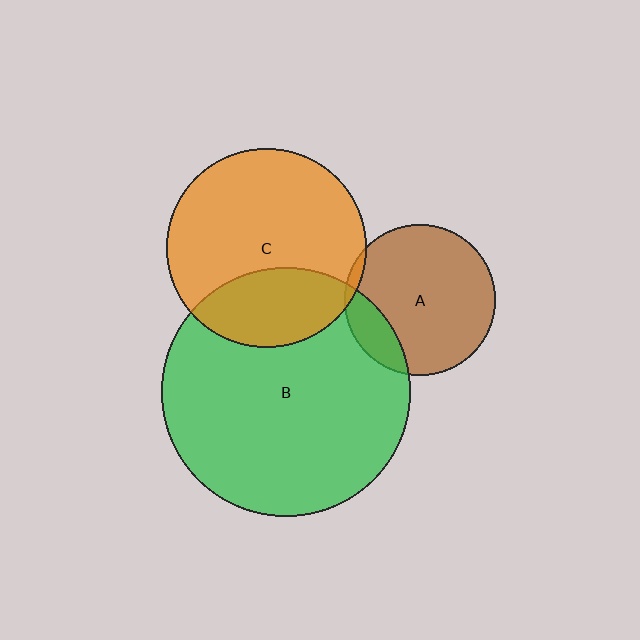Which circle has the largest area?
Circle B (green).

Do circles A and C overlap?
Yes.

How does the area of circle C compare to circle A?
Approximately 1.8 times.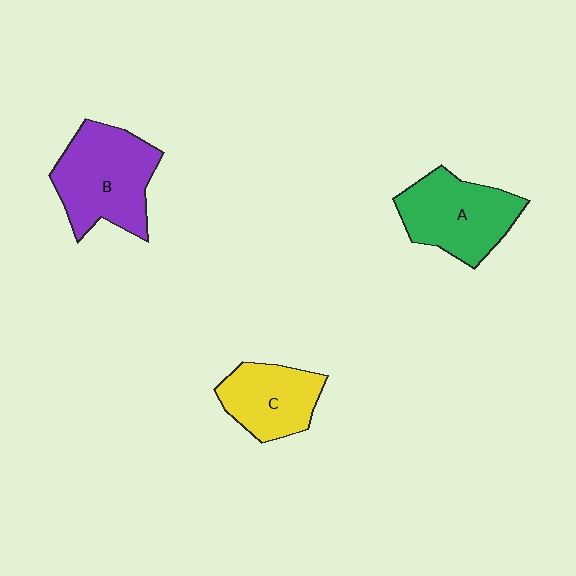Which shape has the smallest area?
Shape C (yellow).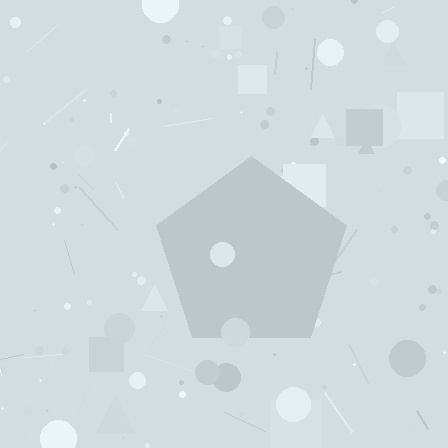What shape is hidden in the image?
A pentagon is hidden in the image.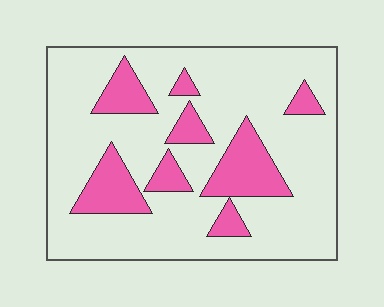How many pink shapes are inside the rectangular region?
8.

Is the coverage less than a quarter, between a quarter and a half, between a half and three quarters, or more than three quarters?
Less than a quarter.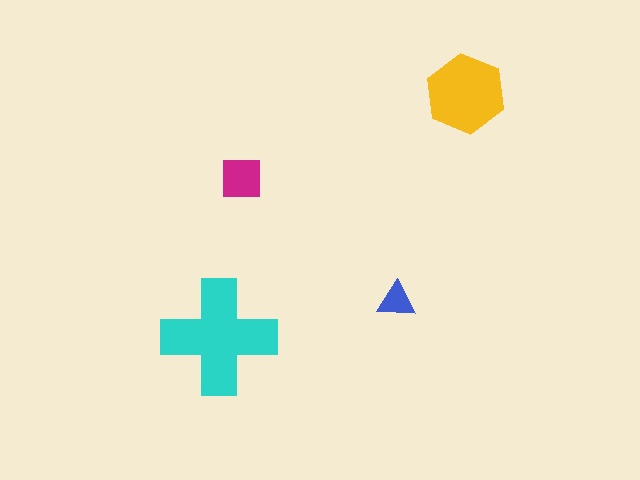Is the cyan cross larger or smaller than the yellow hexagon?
Larger.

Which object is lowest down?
The cyan cross is bottommost.